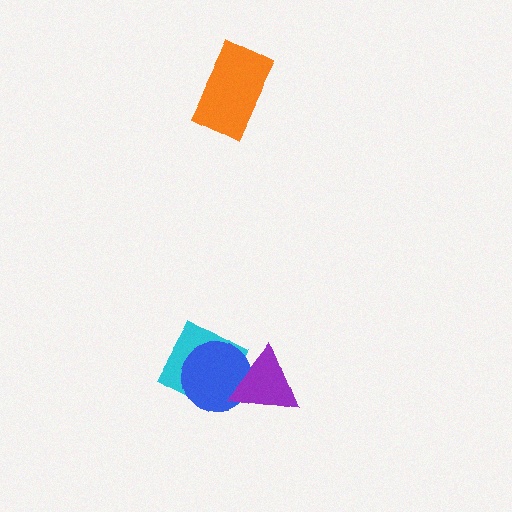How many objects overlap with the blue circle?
2 objects overlap with the blue circle.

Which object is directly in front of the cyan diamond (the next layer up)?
The blue circle is directly in front of the cyan diamond.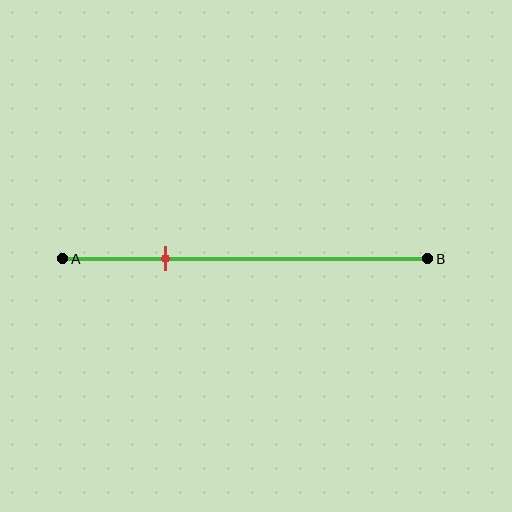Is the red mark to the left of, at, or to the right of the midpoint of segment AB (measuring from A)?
The red mark is to the left of the midpoint of segment AB.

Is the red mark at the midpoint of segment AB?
No, the mark is at about 30% from A, not at the 50% midpoint.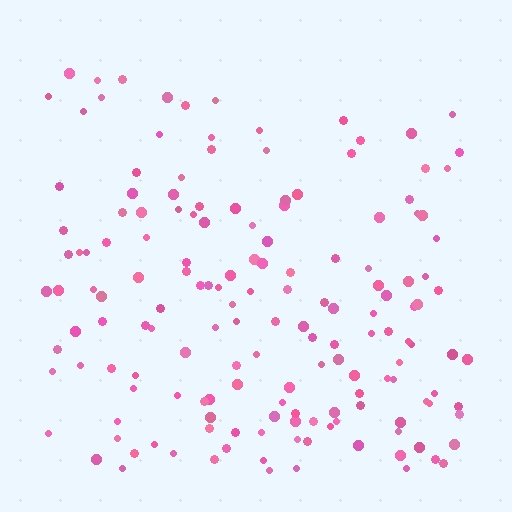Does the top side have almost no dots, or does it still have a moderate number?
Still a moderate number, just noticeably fewer than the bottom.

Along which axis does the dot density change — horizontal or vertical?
Vertical.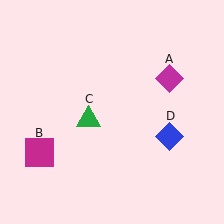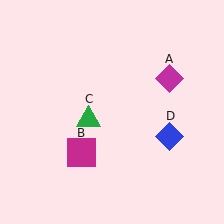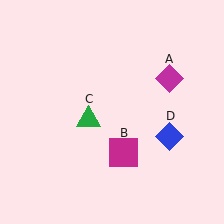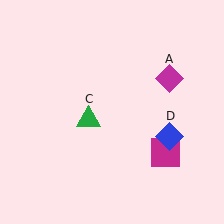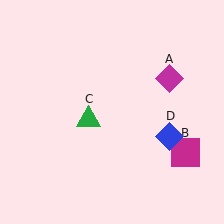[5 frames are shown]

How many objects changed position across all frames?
1 object changed position: magenta square (object B).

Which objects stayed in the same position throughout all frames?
Magenta diamond (object A) and green triangle (object C) and blue diamond (object D) remained stationary.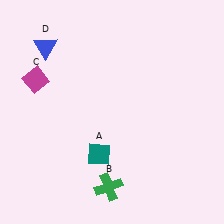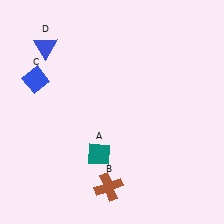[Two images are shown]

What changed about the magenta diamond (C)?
In Image 1, C is magenta. In Image 2, it changed to blue.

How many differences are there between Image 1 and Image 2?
There are 2 differences between the two images.